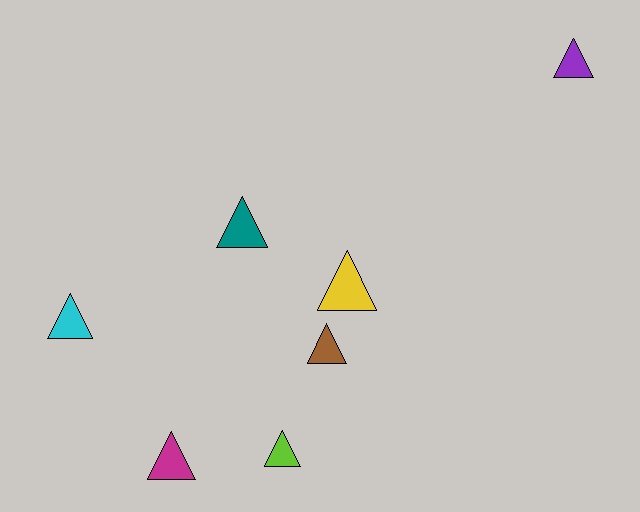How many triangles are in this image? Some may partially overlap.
There are 7 triangles.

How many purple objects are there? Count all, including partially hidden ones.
There is 1 purple object.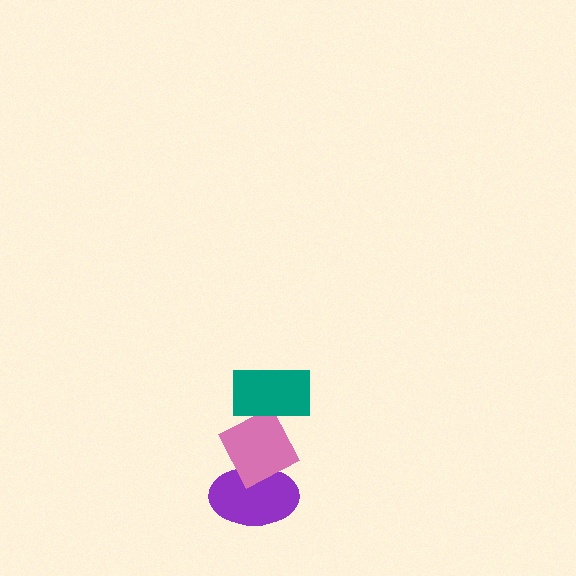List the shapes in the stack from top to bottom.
From top to bottom: the teal rectangle, the pink diamond, the purple ellipse.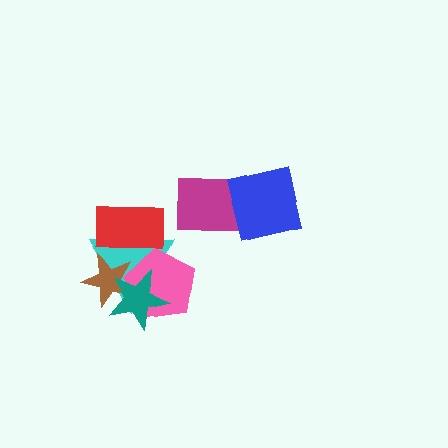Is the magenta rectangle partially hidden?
Yes, it is partially covered by another shape.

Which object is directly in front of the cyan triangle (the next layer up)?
The red rectangle is directly in front of the cyan triangle.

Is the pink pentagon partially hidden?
Yes, it is partially covered by another shape.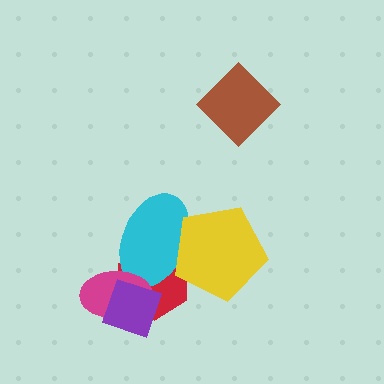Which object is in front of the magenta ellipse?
The purple diamond is in front of the magenta ellipse.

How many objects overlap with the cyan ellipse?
4 objects overlap with the cyan ellipse.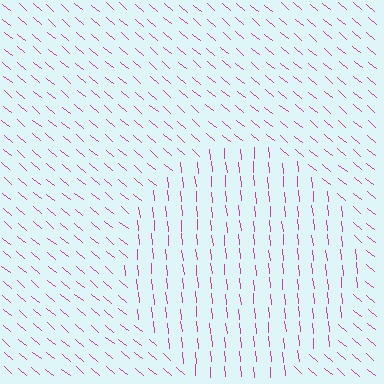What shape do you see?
I see a circle.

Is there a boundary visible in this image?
Yes, there is a texture boundary formed by a change in line orientation.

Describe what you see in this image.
The image is filled with small magenta line segments. A circle region in the image has lines oriented differently from the surrounding lines, creating a visible texture boundary.